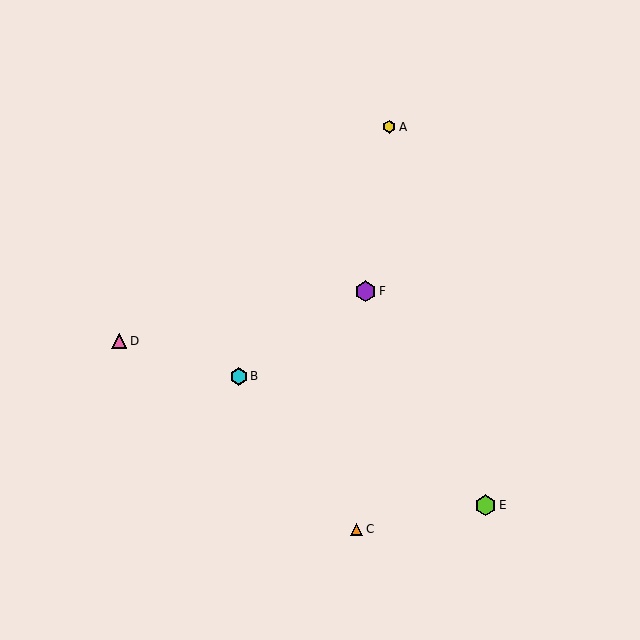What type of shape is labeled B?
Shape B is a cyan hexagon.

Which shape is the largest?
The purple hexagon (labeled F) is the largest.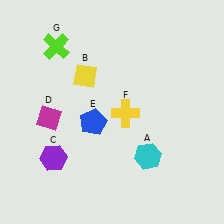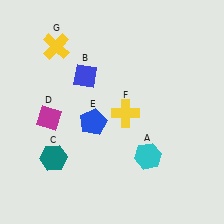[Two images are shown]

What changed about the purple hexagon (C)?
In Image 1, C is purple. In Image 2, it changed to teal.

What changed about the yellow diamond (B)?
In Image 1, B is yellow. In Image 2, it changed to blue.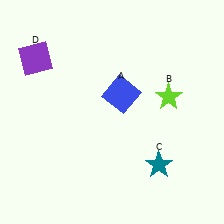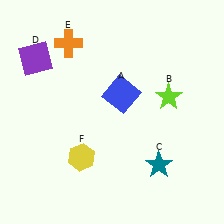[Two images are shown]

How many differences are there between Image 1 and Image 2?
There are 2 differences between the two images.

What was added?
An orange cross (E), a yellow hexagon (F) were added in Image 2.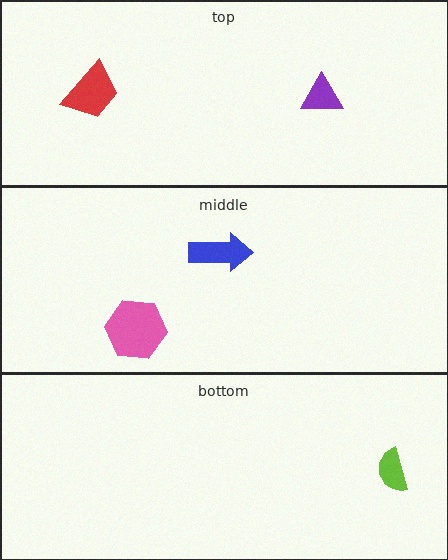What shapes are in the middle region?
The blue arrow, the pink hexagon.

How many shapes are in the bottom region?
1.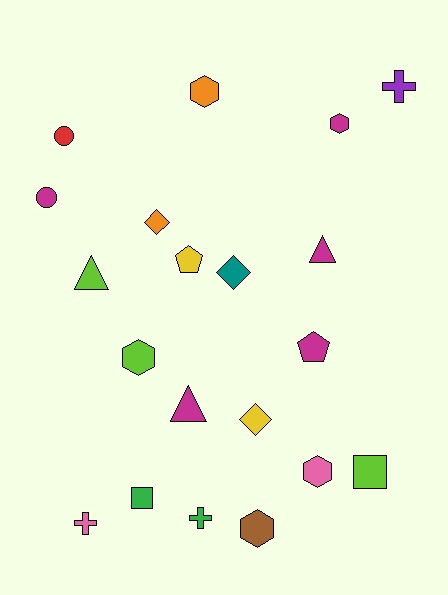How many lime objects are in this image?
There are 3 lime objects.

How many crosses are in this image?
There are 3 crosses.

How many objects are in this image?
There are 20 objects.